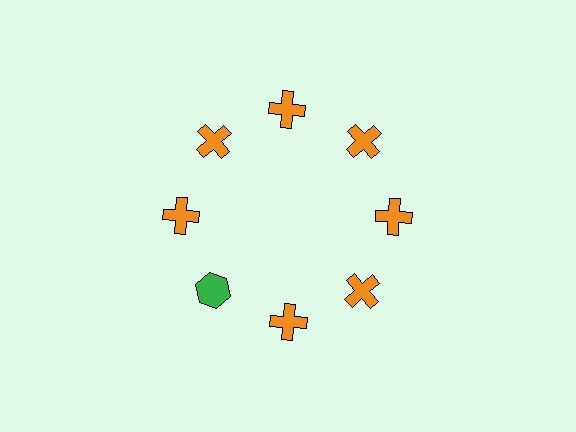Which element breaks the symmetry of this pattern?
The green hexagon at roughly the 8 o'clock position breaks the symmetry. All other shapes are orange crosses.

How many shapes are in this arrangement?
There are 8 shapes arranged in a ring pattern.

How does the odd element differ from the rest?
It differs in both color (green instead of orange) and shape (hexagon instead of cross).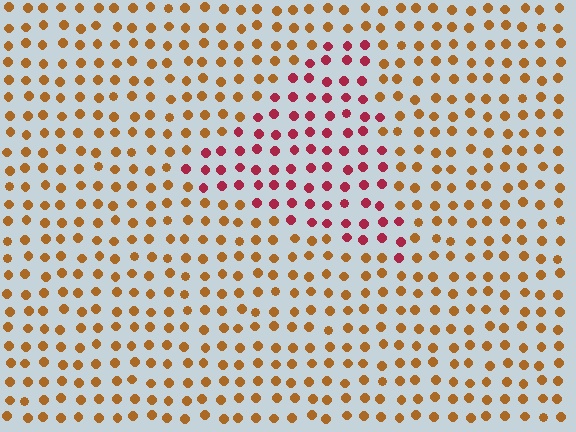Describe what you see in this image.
The image is filled with small brown elements in a uniform arrangement. A triangle-shaped region is visible where the elements are tinted to a slightly different hue, forming a subtle color boundary.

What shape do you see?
I see a triangle.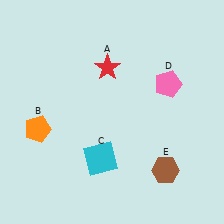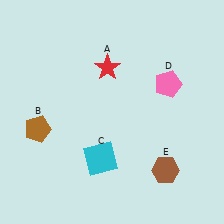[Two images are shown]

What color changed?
The pentagon (B) changed from orange in Image 1 to brown in Image 2.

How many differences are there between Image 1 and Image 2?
There is 1 difference between the two images.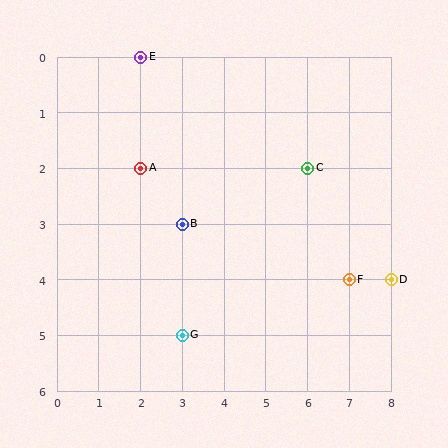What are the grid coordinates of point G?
Point G is at grid coordinates (3, 5).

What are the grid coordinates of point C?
Point C is at grid coordinates (6, 2).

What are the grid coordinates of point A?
Point A is at grid coordinates (2, 2).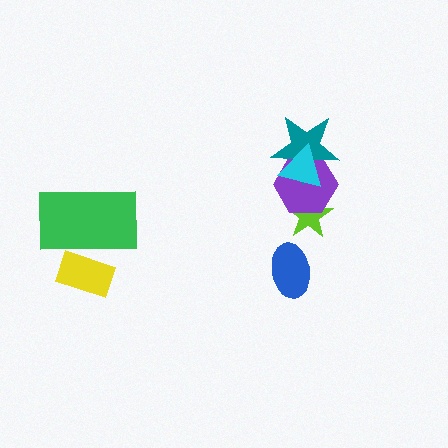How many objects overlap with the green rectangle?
1 object overlaps with the green rectangle.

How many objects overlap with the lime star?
1 object overlaps with the lime star.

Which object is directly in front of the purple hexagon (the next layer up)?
The teal star is directly in front of the purple hexagon.